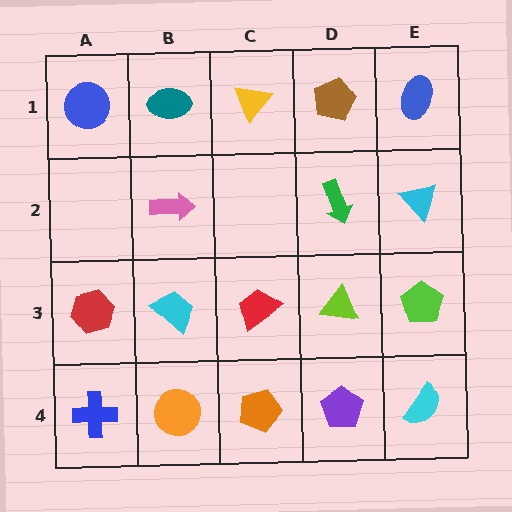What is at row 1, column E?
A blue ellipse.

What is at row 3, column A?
A red hexagon.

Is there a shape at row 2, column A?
No, that cell is empty.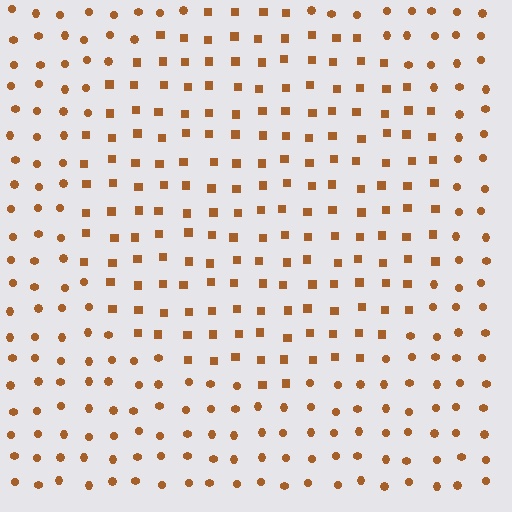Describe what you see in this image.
The image is filled with small brown elements arranged in a uniform grid. A circle-shaped region contains squares, while the surrounding area contains circles. The boundary is defined purely by the change in element shape.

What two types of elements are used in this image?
The image uses squares inside the circle region and circles outside it.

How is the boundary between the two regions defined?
The boundary is defined by a change in element shape: squares inside vs. circles outside. All elements share the same color and spacing.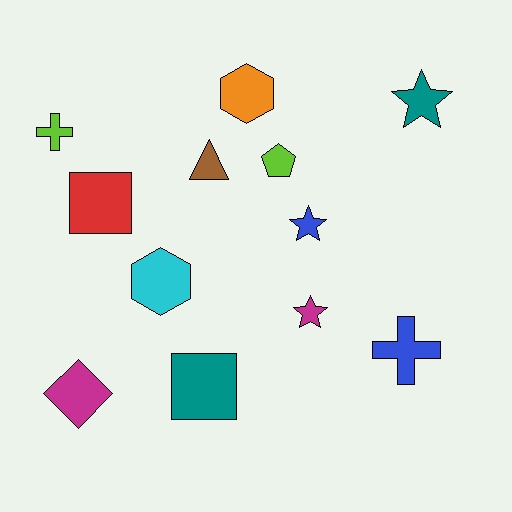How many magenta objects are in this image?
There are 2 magenta objects.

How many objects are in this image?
There are 12 objects.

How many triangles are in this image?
There is 1 triangle.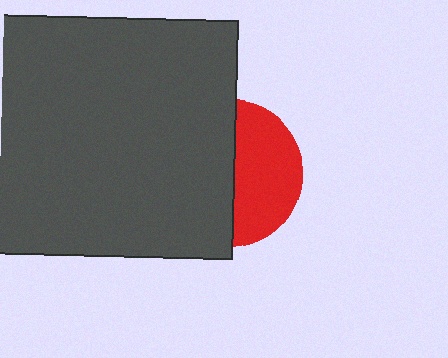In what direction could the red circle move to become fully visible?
The red circle could move right. That would shift it out from behind the dark gray square entirely.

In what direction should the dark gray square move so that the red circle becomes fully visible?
The dark gray square should move left. That is the shortest direction to clear the overlap and leave the red circle fully visible.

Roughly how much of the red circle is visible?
A small part of it is visible (roughly 45%).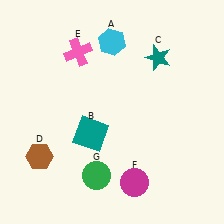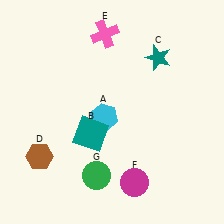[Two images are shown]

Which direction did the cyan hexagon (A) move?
The cyan hexagon (A) moved down.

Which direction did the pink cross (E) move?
The pink cross (E) moved right.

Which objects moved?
The objects that moved are: the cyan hexagon (A), the pink cross (E).